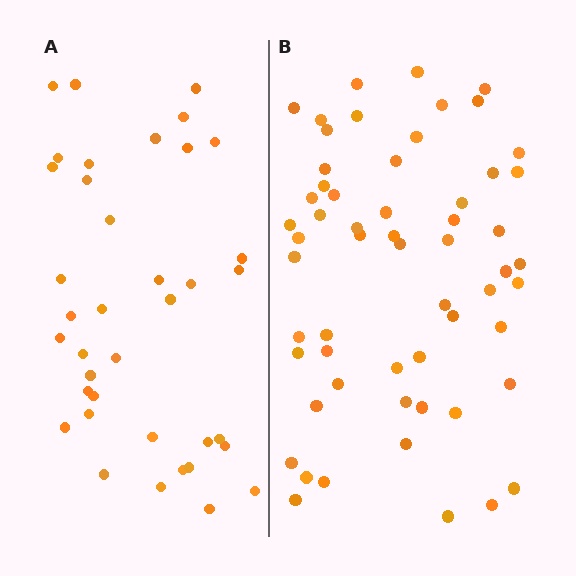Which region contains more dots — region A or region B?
Region B (the right region) has more dots.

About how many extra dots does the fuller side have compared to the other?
Region B has approximately 20 more dots than region A.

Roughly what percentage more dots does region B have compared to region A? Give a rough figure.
About 55% more.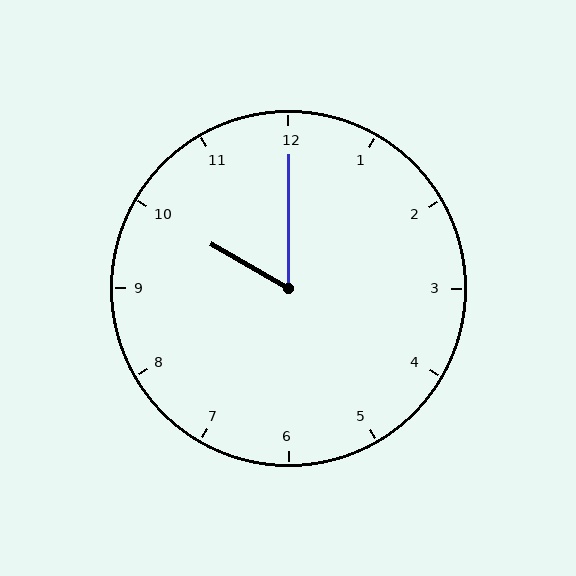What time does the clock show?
10:00.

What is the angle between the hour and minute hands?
Approximately 60 degrees.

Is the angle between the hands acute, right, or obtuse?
It is acute.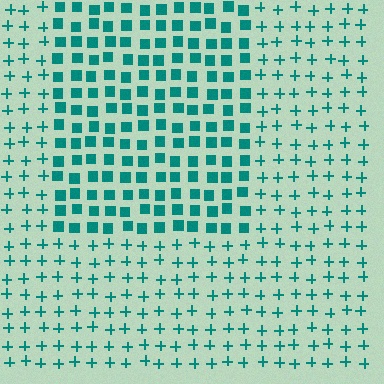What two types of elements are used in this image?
The image uses squares inside the rectangle region and plus signs outside it.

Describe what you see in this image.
The image is filled with small teal elements arranged in a uniform grid. A rectangle-shaped region contains squares, while the surrounding area contains plus signs. The boundary is defined purely by the change in element shape.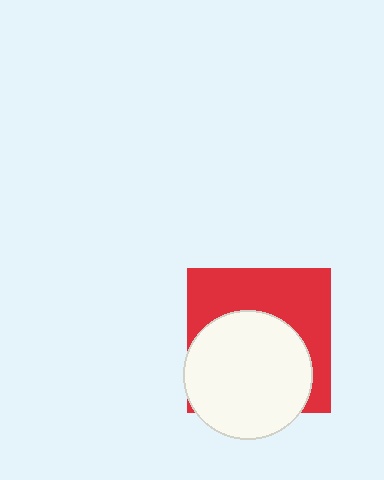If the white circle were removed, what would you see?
You would see the complete red square.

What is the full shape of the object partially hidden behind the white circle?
The partially hidden object is a red square.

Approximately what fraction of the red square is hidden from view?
Roughly 53% of the red square is hidden behind the white circle.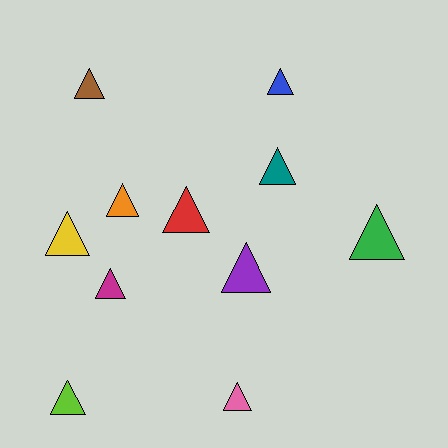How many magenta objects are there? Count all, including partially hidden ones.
There is 1 magenta object.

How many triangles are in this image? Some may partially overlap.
There are 11 triangles.